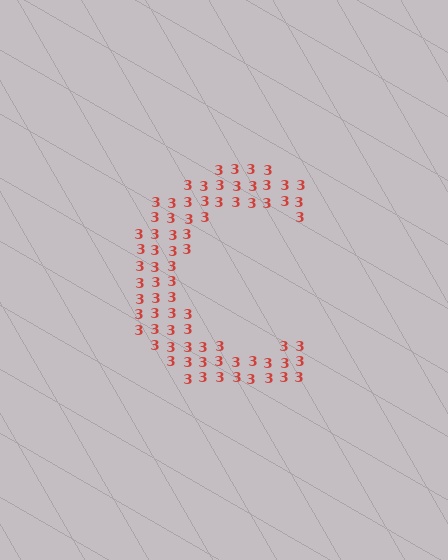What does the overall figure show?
The overall figure shows the letter C.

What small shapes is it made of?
It is made of small digit 3's.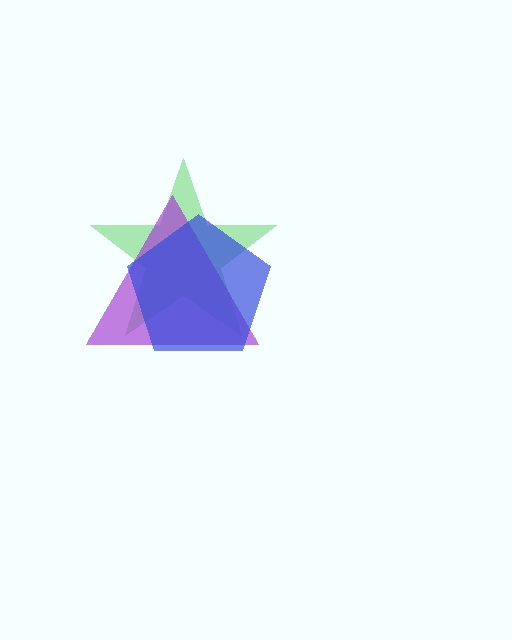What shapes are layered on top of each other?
The layered shapes are: a green star, a purple triangle, a blue pentagon.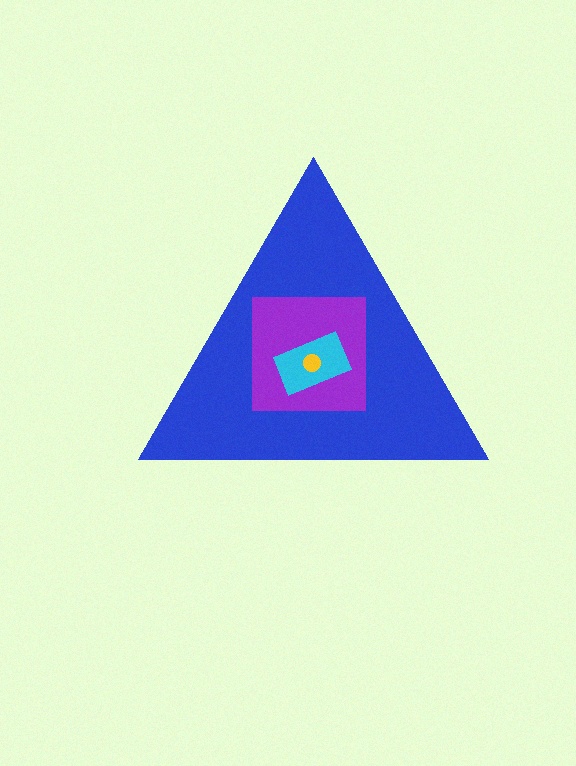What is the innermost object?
The yellow circle.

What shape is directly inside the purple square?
The cyan rectangle.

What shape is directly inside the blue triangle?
The purple square.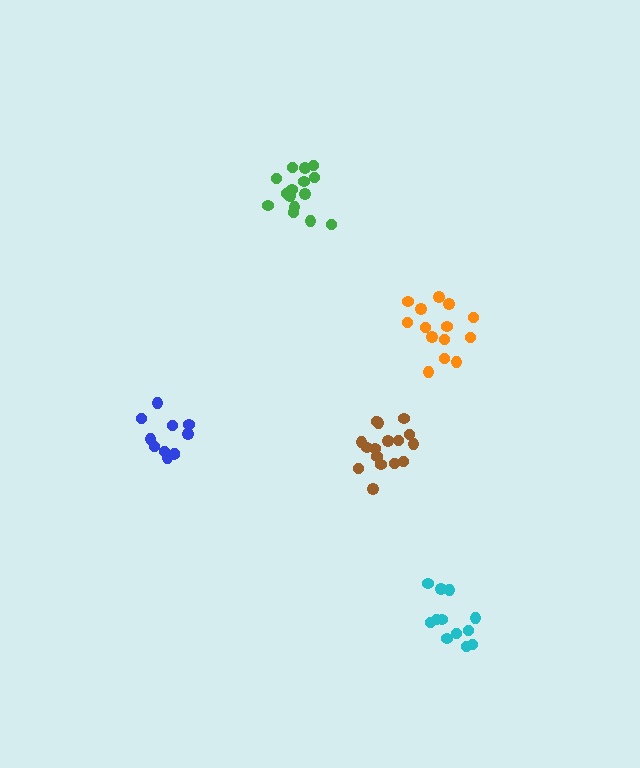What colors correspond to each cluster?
The clusters are colored: cyan, brown, orange, blue, green.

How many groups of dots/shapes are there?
There are 5 groups.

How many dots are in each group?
Group 1: 12 dots, Group 2: 16 dots, Group 3: 14 dots, Group 4: 11 dots, Group 5: 15 dots (68 total).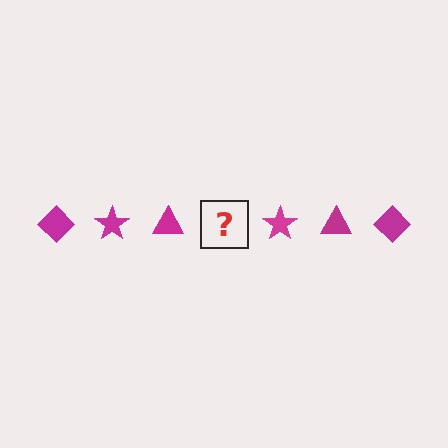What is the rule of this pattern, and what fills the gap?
The rule is that the pattern cycles through diamond, star, triangle shapes in magenta. The gap should be filled with a magenta diamond.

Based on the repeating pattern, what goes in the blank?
The blank should be a magenta diamond.